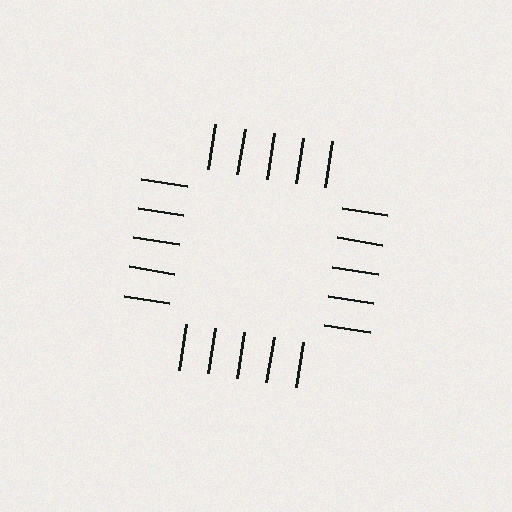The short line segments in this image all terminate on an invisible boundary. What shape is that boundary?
An illusory square — the line segments terminate on its edges but no continuous stroke is drawn.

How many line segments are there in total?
20 — 5 along each of the 4 edges.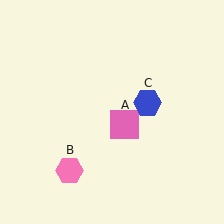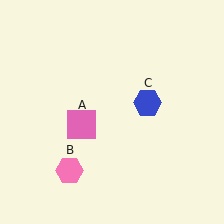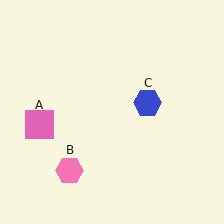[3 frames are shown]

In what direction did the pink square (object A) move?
The pink square (object A) moved left.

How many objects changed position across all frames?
1 object changed position: pink square (object A).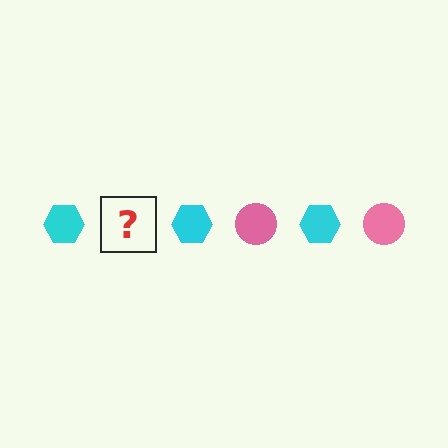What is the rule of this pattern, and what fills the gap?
The rule is that the pattern alternates between cyan hexagon and pink circle. The gap should be filled with a pink circle.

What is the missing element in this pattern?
The missing element is a pink circle.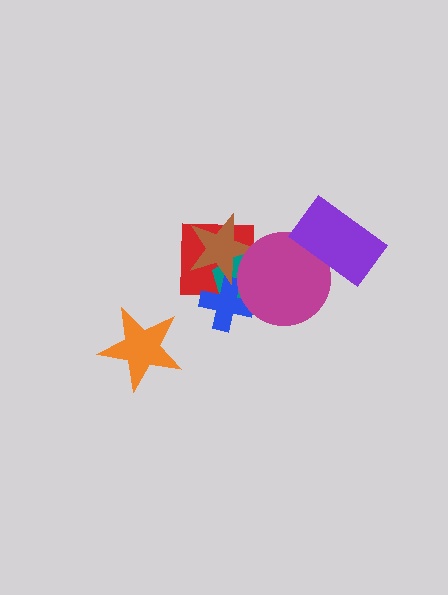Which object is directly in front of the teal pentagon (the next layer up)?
The blue cross is directly in front of the teal pentagon.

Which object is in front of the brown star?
The magenta circle is in front of the brown star.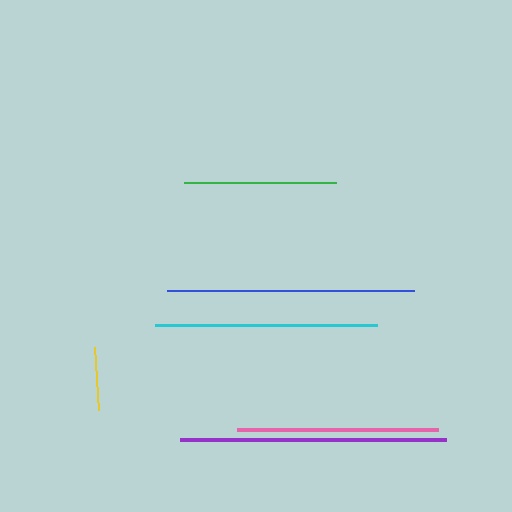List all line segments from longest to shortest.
From longest to shortest: purple, blue, cyan, pink, green, yellow.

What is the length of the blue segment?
The blue segment is approximately 247 pixels long.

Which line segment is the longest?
The purple line is the longest at approximately 266 pixels.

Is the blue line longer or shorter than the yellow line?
The blue line is longer than the yellow line.